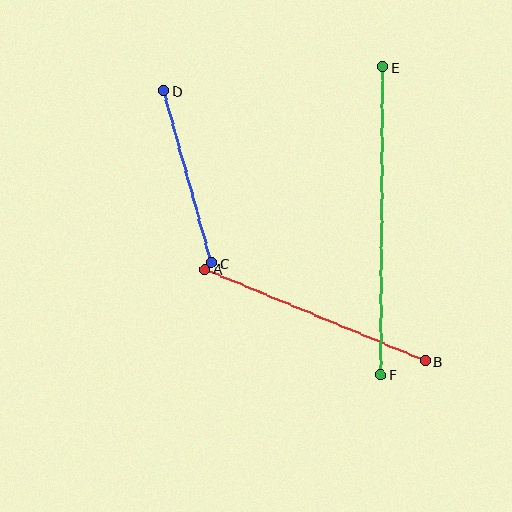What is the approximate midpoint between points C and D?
The midpoint is at approximately (187, 177) pixels.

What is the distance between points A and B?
The distance is approximately 239 pixels.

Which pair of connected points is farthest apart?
Points E and F are farthest apart.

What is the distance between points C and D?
The distance is approximately 179 pixels.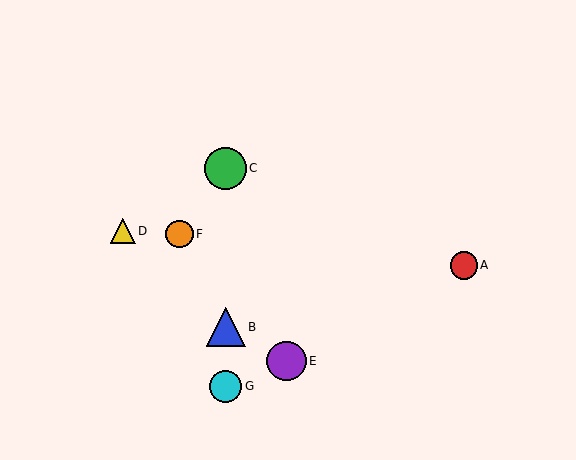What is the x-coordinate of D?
Object D is at x≈123.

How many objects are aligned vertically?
3 objects (B, C, G) are aligned vertically.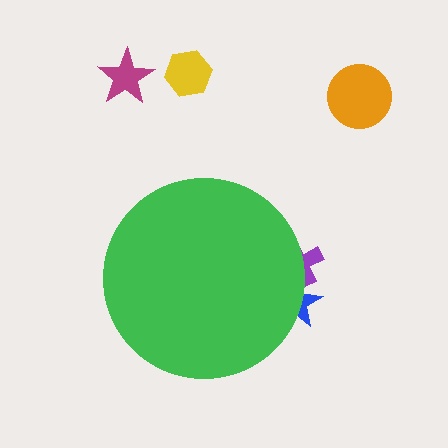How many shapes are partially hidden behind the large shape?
2 shapes are partially hidden.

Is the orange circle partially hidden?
No, the orange circle is fully visible.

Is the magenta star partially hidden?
No, the magenta star is fully visible.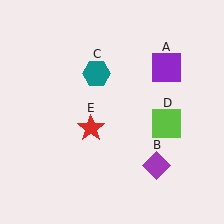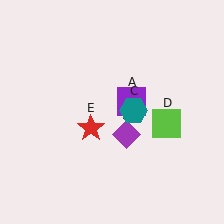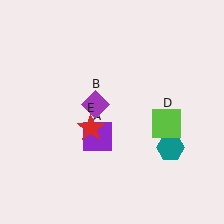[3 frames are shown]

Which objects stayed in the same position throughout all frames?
Lime square (object D) and red star (object E) remained stationary.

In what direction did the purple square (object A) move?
The purple square (object A) moved down and to the left.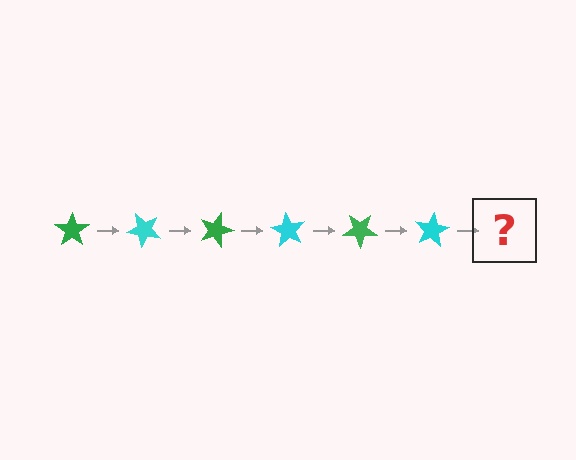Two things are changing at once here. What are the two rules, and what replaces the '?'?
The two rules are that it rotates 45 degrees each step and the color cycles through green and cyan. The '?' should be a green star, rotated 270 degrees from the start.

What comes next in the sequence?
The next element should be a green star, rotated 270 degrees from the start.